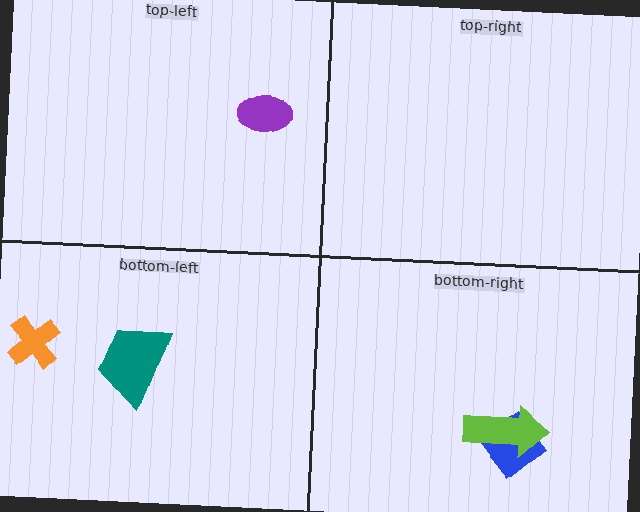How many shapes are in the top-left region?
1.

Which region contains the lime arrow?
The bottom-right region.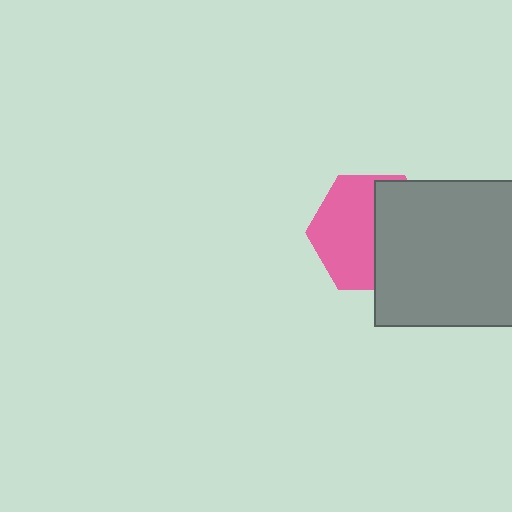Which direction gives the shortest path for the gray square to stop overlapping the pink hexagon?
Moving right gives the shortest separation.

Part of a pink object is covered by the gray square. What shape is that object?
It is a hexagon.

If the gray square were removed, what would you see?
You would see the complete pink hexagon.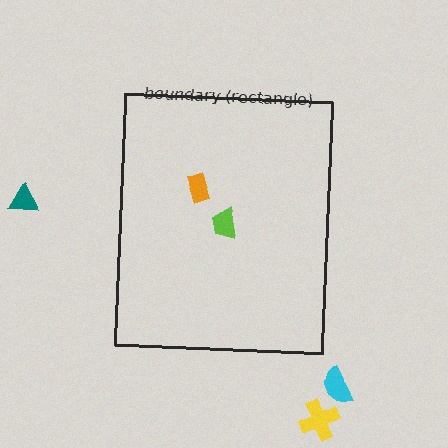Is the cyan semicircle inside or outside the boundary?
Outside.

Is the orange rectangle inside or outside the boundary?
Inside.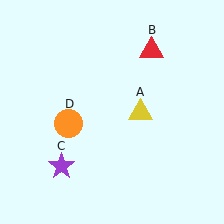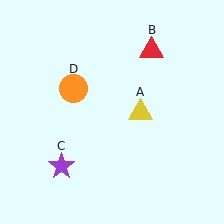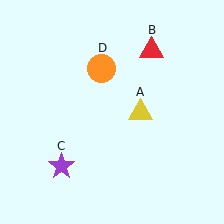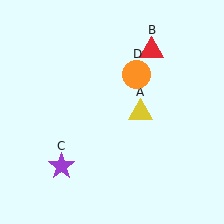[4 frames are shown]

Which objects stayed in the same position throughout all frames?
Yellow triangle (object A) and red triangle (object B) and purple star (object C) remained stationary.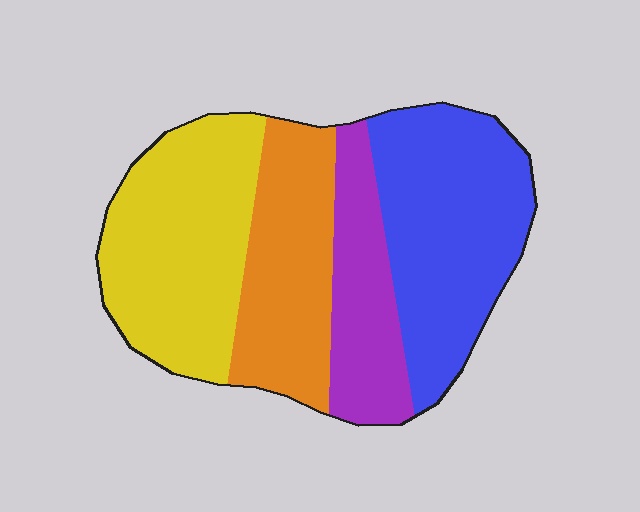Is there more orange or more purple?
Orange.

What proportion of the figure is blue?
Blue takes up between a sixth and a third of the figure.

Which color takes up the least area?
Purple, at roughly 15%.